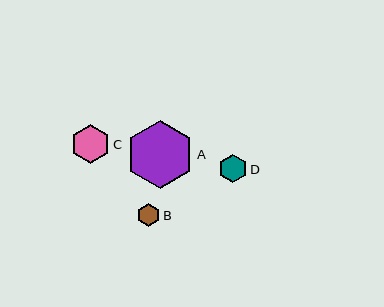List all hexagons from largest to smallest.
From largest to smallest: A, C, D, B.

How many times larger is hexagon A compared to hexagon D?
Hexagon A is approximately 2.4 times the size of hexagon D.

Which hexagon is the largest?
Hexagon A is the largest with a size of approximately 68 pixels.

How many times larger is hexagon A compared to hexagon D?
Hexagon A is approximately 2.4 times the size of hexagon D.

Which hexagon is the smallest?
Hexagon B is the smallest with a size of approximately 23 pixels.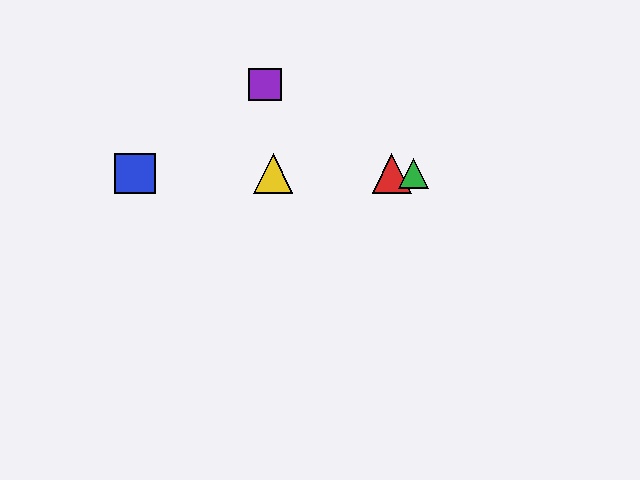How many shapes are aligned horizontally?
4 shapes (the red triangle, the blue square, the green triangle, the yellow triangle) are aligned horizontally.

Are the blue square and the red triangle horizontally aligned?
Yes, both are at y≈174.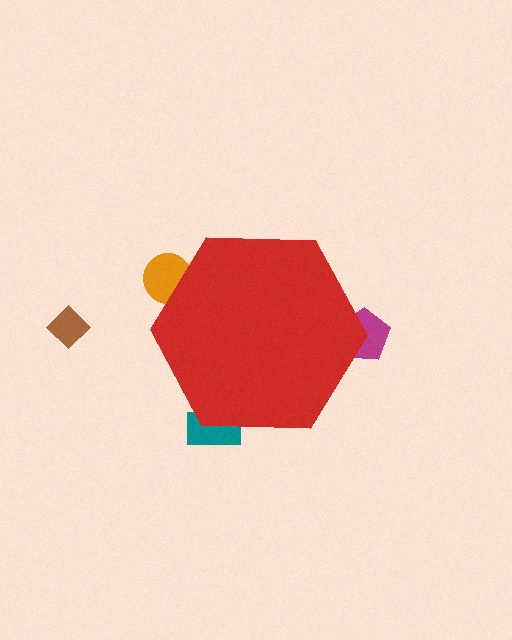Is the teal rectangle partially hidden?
Yes, the teal rectangle is partially hidden behind the red hexagon.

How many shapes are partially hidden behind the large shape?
3 shapes are partially hidden.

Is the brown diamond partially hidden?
No, the brown diamond is fully visible.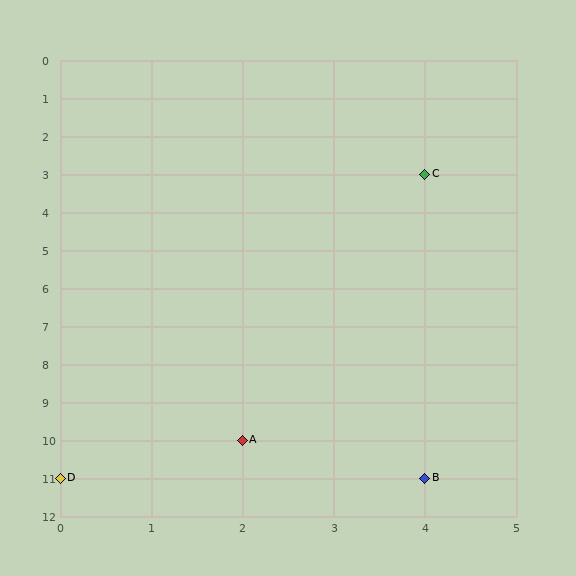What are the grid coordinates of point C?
Point C is at grid coordinates (4, 3).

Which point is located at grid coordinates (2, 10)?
Point A is at (2, 10).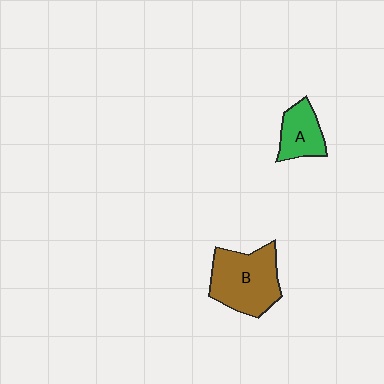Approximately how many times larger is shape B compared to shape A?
Approximately 1.9 times.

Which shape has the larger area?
Shape B (brown).